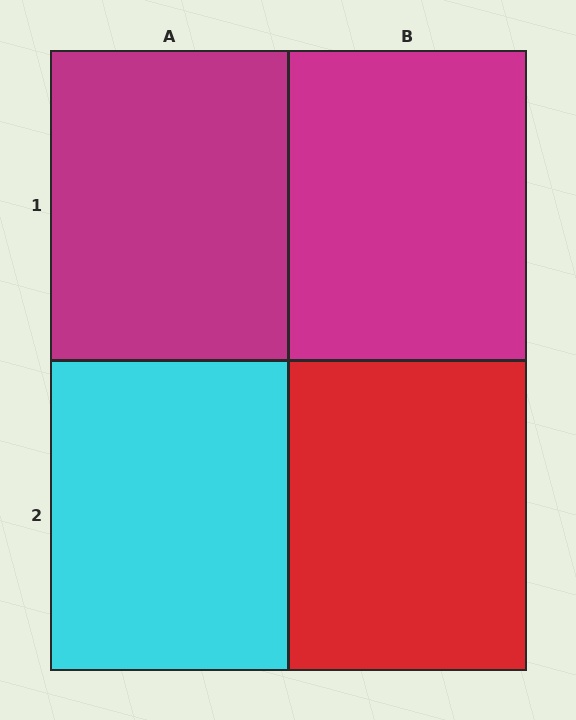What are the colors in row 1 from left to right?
Magenta, magenta.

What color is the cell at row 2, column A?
Cyan.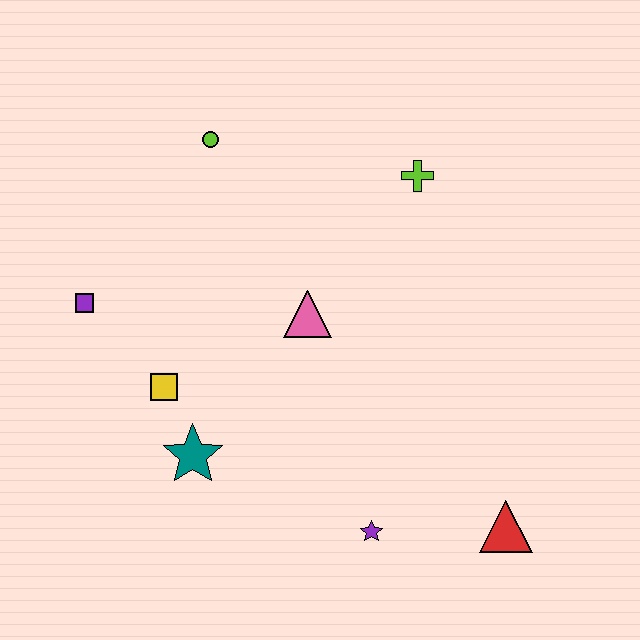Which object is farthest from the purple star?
The lime circle is farthest from the purple star.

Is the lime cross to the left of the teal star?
No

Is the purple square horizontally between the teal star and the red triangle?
No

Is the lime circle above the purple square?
Yes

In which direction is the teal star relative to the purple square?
The teal star is below the purple square.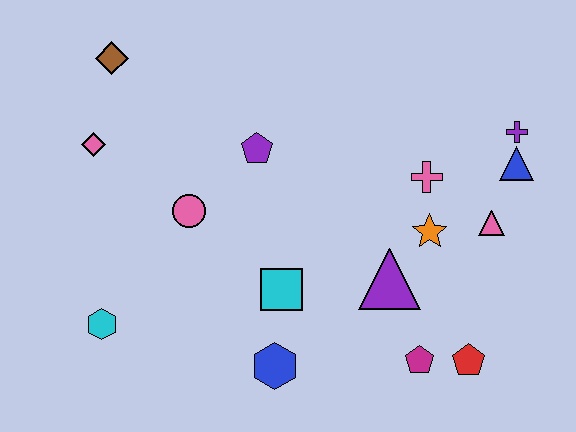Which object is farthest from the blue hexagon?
The brown diamond is farthest from the blue hexagon.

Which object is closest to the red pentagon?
The magenta pentagon is closest to the red pentagon.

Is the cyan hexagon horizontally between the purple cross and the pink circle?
No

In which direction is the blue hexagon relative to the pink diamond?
The blue hexagon is below the pink diamond.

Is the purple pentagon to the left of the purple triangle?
Yes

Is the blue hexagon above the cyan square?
No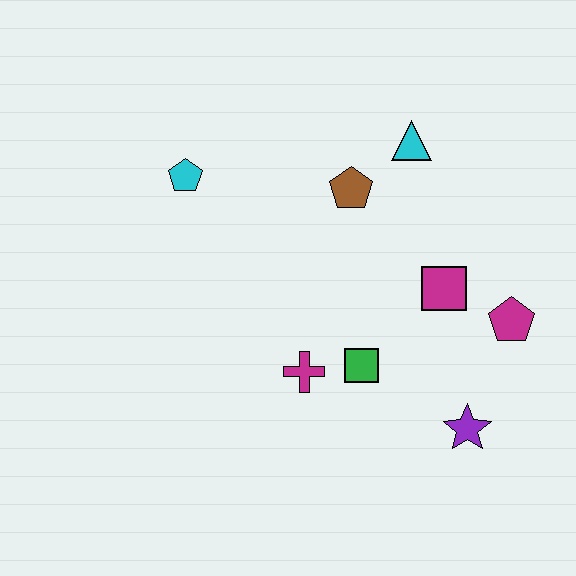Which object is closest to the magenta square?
The magenta pentagon is closest to the magenta square.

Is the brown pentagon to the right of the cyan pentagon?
Yes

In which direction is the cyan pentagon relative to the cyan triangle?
The cyan pentagon is to the left of the cyan triangle.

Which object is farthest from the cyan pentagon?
The purple star is farthest from the cyan pentagon.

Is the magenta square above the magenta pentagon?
Yes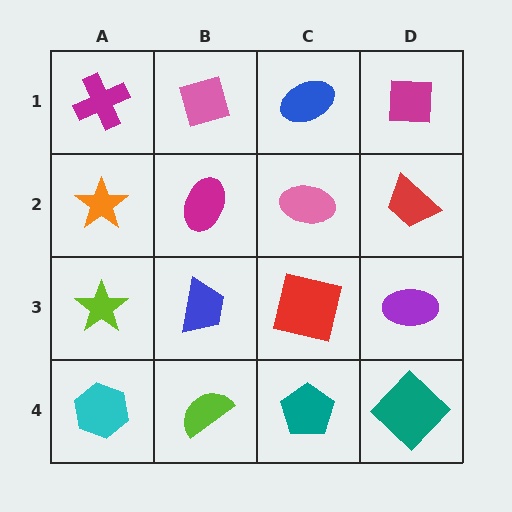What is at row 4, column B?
A lime semicircle.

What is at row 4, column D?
A teal diamond.